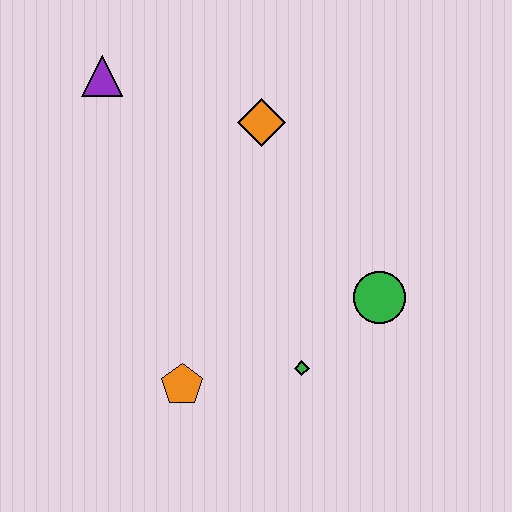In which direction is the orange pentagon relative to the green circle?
The orange pentagon is to the left of the green circle.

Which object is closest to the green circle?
The green diamond is closest to the green circle.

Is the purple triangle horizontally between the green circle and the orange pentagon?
No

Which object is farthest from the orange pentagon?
The purple triangle is farthest from the orange pentagon.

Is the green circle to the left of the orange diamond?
No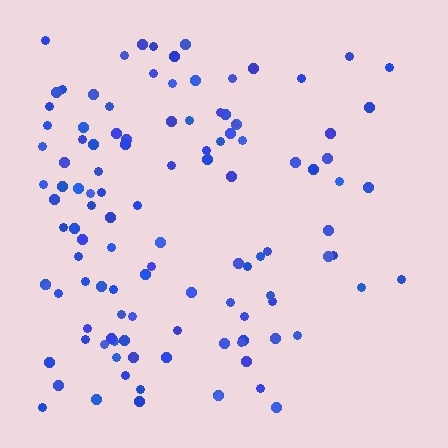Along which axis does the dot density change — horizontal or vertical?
Horizontal.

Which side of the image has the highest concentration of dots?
The left.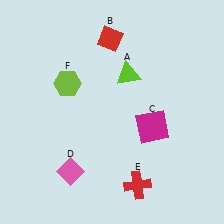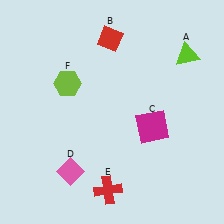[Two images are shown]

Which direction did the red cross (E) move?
The red cross (E) moved left.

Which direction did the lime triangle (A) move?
The lime triangle (A) moved right.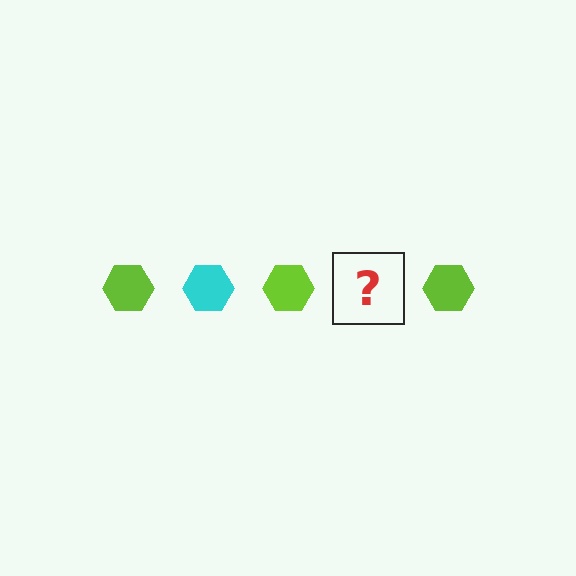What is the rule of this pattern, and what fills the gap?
The rule is that the pattern cycles through lime, cyan hexagons. The gap should be filled with a cyan hexagon.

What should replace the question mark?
The question mark should be replaced with a cyan hexagon.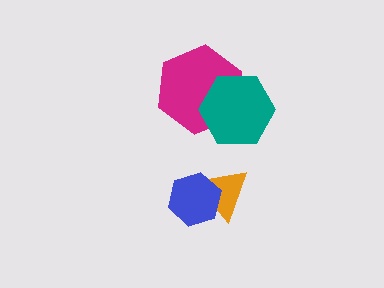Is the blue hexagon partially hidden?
No, no other shape covers it.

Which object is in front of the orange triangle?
The blue hexagon is in front of the orange triangle.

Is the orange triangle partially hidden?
Yes, it is partially covered by another shape.